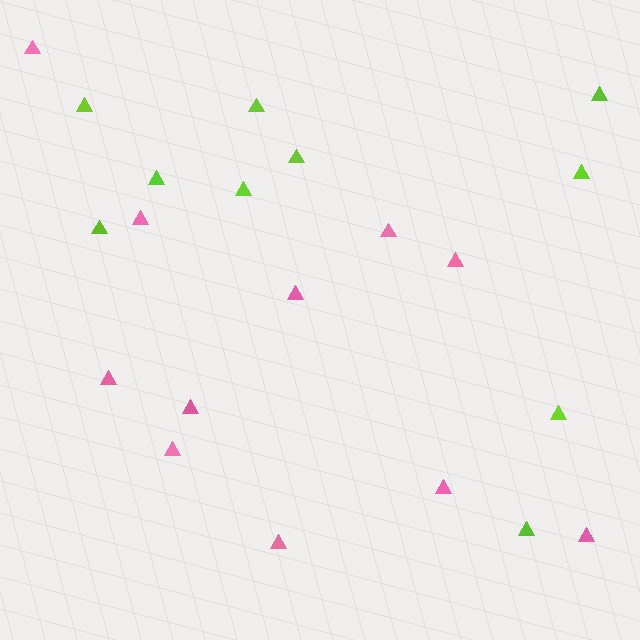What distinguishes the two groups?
There are 2 groups: one group of pink triangles (11) and one group of lime triangles (10).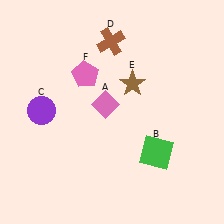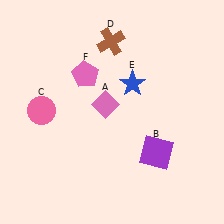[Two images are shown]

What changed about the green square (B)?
In Image 1, B is green. In Image 2, it changed to purple.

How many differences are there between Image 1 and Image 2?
There are 3 differences between the two images.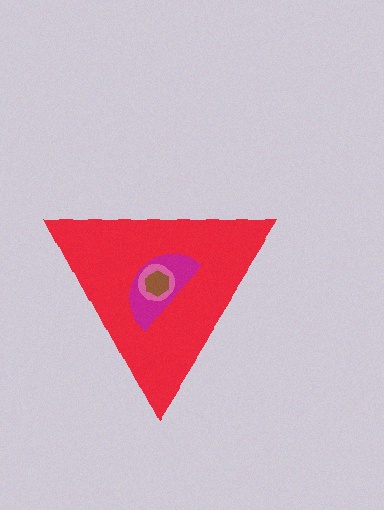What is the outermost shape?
The red triangle.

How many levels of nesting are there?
4.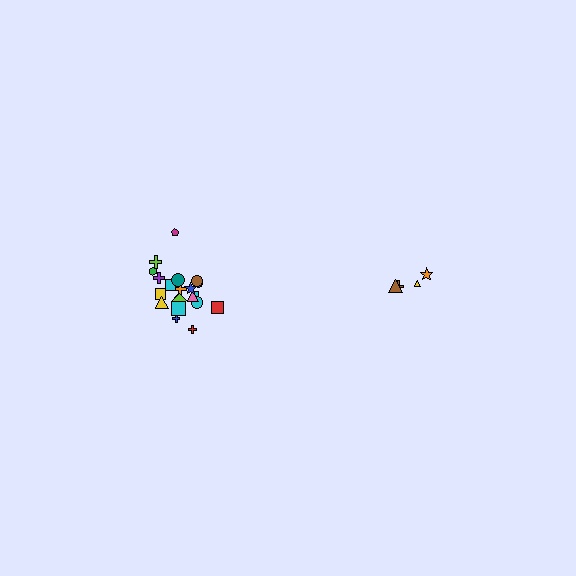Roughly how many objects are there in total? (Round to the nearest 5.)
Roughly 25 objects in total.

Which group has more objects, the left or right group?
The left group.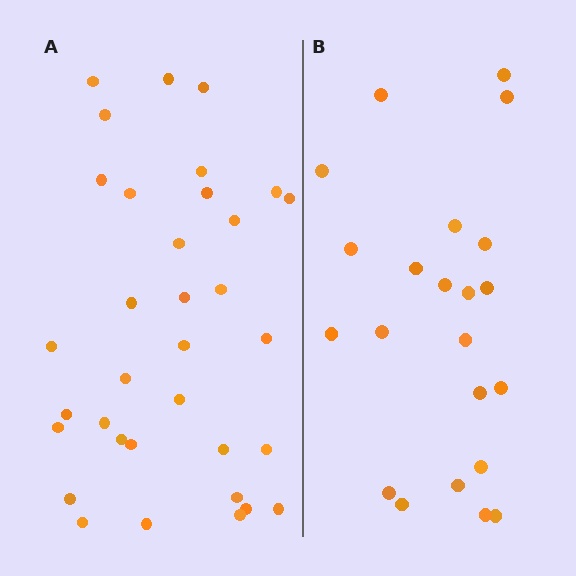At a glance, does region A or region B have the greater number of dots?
Region A (the left region) has more dots.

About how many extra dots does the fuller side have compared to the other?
Region A has roughly 12 or so more dots than region B.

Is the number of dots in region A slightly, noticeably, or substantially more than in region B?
Region A has substantially more. The ratio is roughly 1.5 to 1.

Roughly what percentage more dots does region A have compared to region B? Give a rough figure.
About 55% more.